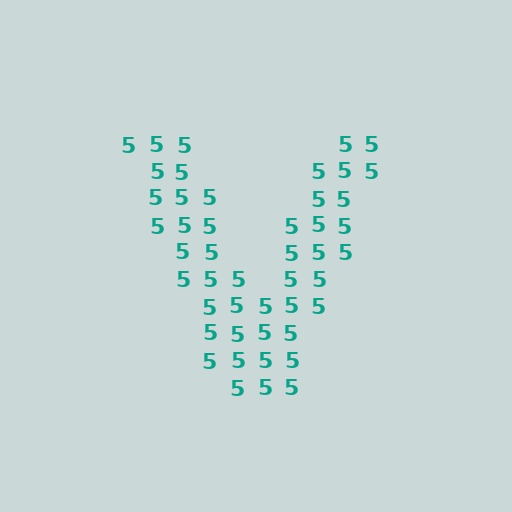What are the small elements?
The small elements are digit 5's.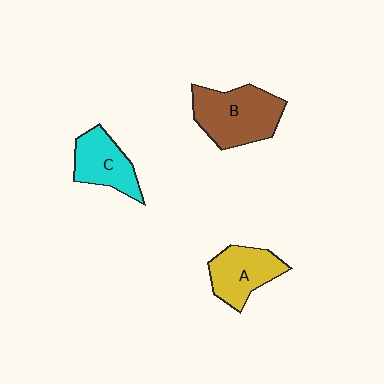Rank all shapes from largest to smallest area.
From largest to smallest: B (brown), A (yellow), C (cyan).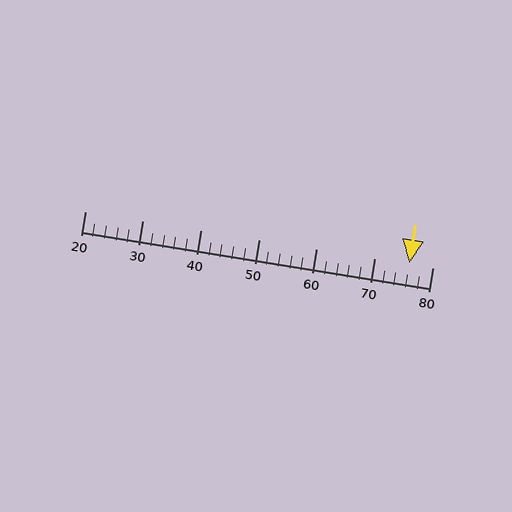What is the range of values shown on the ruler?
The ruler shows values from 20 to 80.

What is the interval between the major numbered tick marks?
The major tick marks are spaced 10 units apart.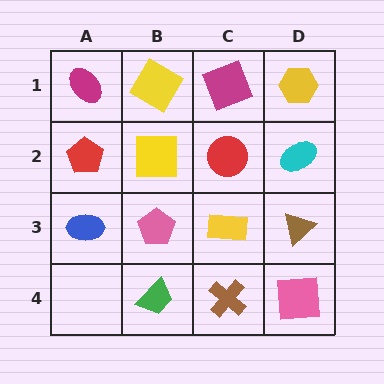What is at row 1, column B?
A yellow diamond.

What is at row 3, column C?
A yellow rectangle.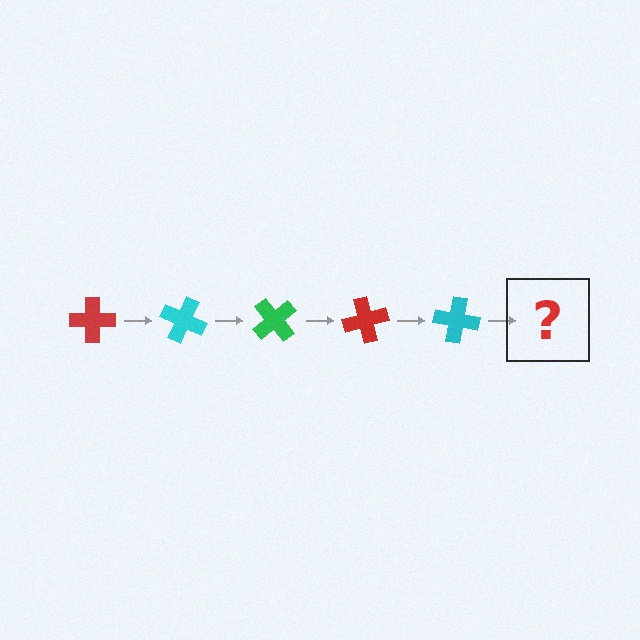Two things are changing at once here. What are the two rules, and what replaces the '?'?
The two rules are that it rotates 25 degrees each step and the color cycles through red, cyan, and green. The '?' should be a green cross, rotated 125 degrees from the start.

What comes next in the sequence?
The next element should be a green cross, rotated 125 degrees from the start.